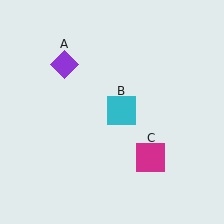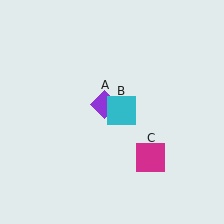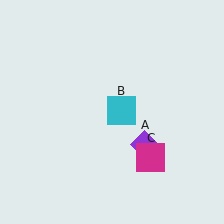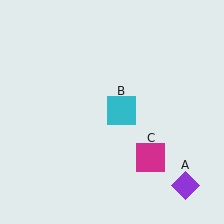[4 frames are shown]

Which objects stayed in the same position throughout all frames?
Cyan square (object B) and magenta square (object C) remained stationary.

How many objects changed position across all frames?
1 object changed position: purple diamond (object A).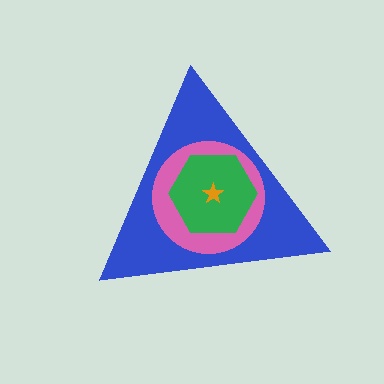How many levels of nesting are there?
4.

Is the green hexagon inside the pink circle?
Yes.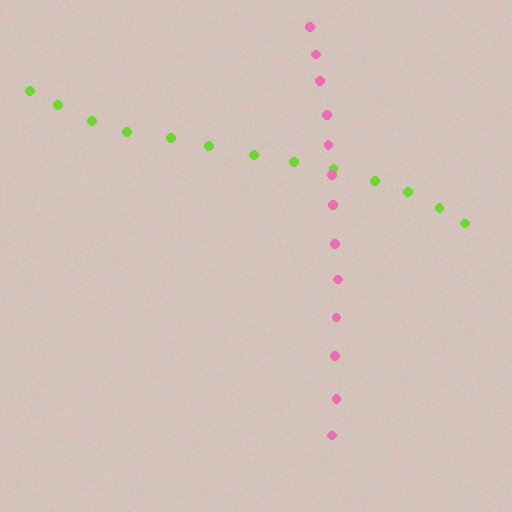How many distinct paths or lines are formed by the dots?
There are 2 distinct paths.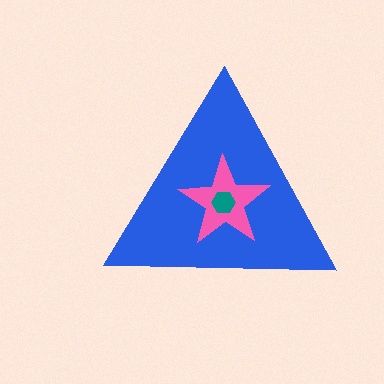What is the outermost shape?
The blue triangle.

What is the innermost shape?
The teal hexagon.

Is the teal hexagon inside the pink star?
Yes.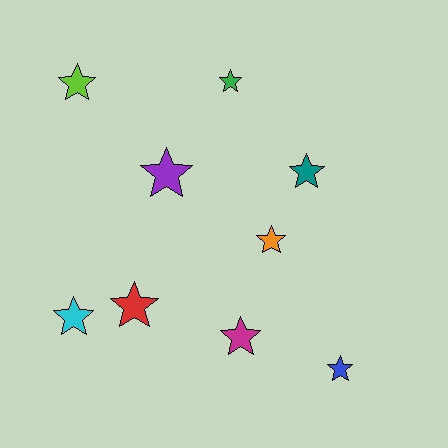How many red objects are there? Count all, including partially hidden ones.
There is 1 red object.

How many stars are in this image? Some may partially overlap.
There are 9 stars.